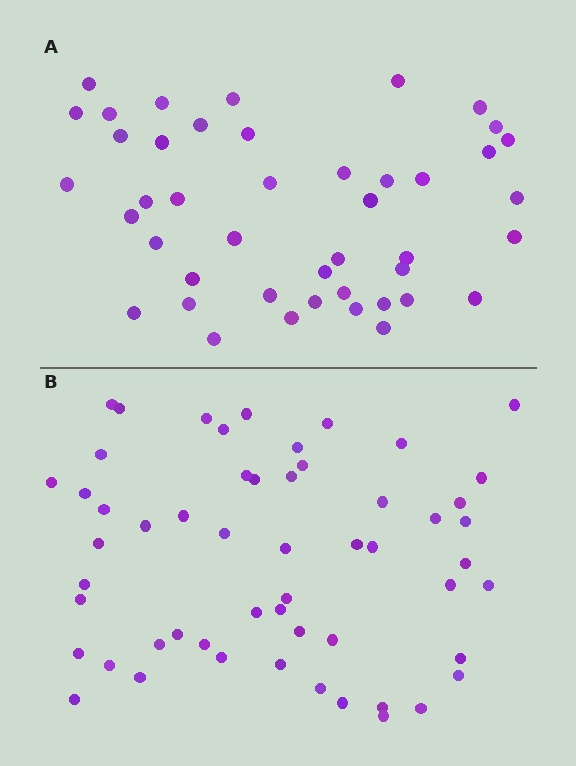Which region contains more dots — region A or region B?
Region B (the bottom region) has more dots.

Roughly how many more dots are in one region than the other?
Region B has roughly 12 or so more dots than region A.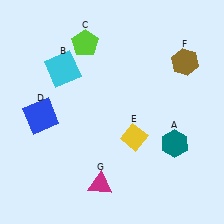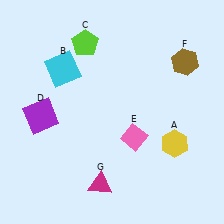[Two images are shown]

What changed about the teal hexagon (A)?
In Image 1, A is teal. In Image 2, it changed to yellow.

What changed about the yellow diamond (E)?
In Image 1, E is yellow. In Image 2, it changed to pink.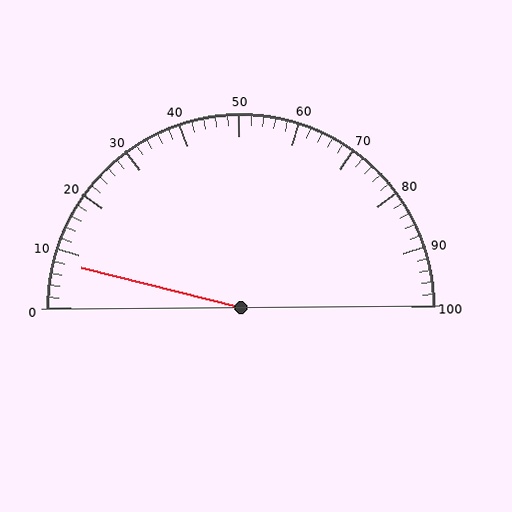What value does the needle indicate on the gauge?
The needle indicates approximately 8.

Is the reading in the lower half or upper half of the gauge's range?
The reading is in the lower half of the range (0 to 100).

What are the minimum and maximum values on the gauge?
The gauge ranges from 0 to 100.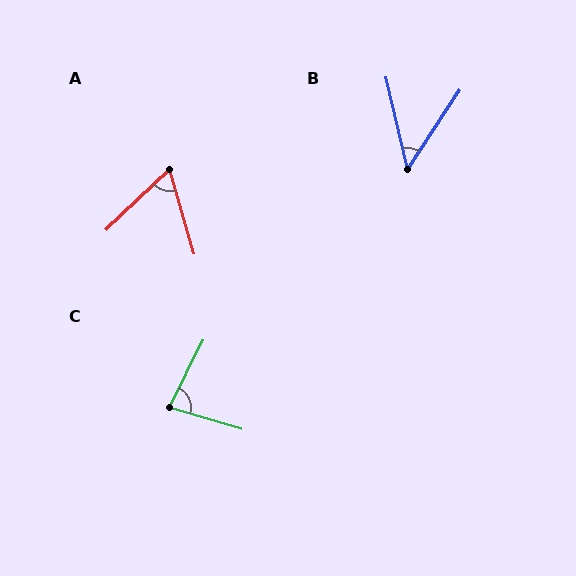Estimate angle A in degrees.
Approximately 62 degrees.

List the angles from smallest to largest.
B (47°), A (62°), C (80°).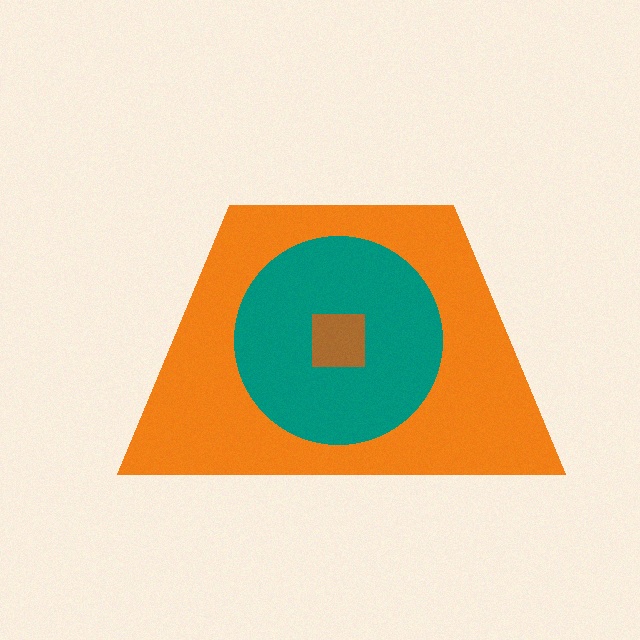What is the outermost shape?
The orange trapezoid.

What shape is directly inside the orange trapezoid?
The teal circle.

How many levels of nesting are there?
3.